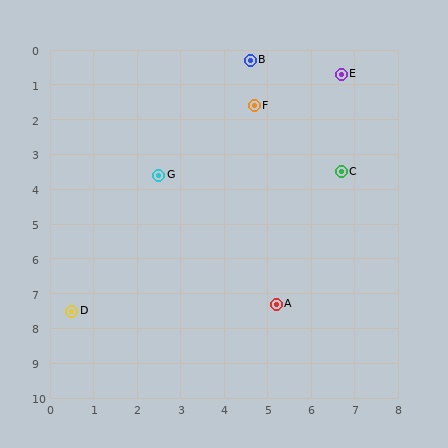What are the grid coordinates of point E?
Point E is at approximately (6.7, 0.7).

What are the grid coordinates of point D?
Point D is at approximately (0.5, 7.5).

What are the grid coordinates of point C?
Point C is at approximately (6.7, 3.5).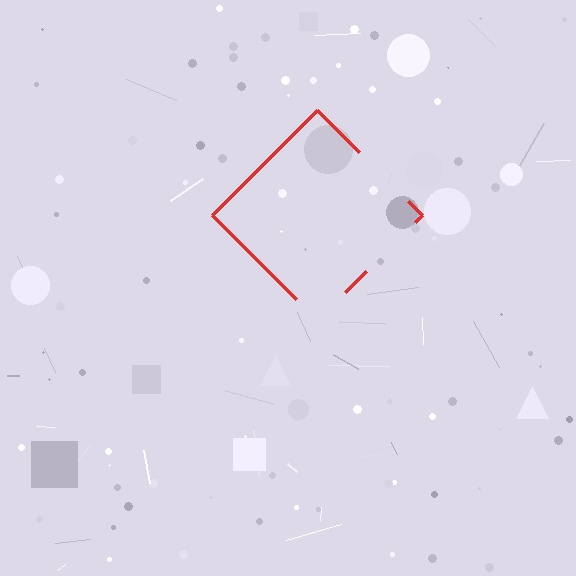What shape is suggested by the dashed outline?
The dashed outline suggests a diamond.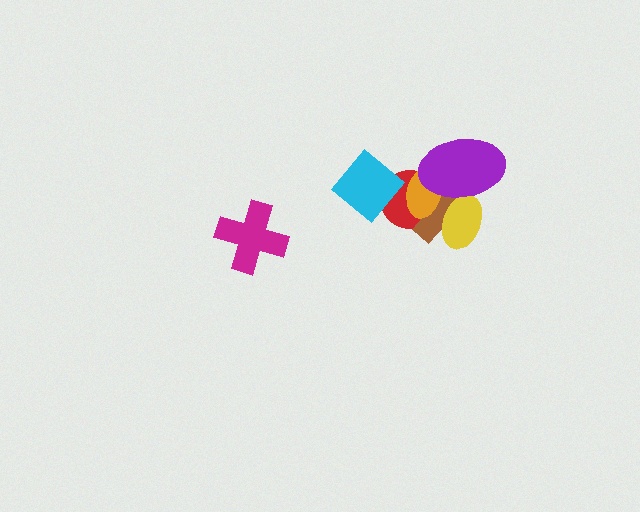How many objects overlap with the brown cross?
4 objects overlap with the brown cross.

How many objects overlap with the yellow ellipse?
3 objects overlap with the yellow ellipse.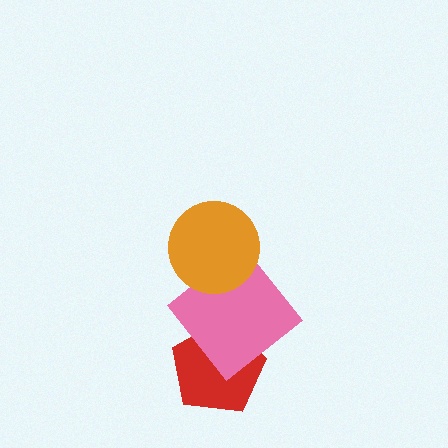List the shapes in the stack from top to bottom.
From top to bottom: the orange circle, the pink diamond, the red pentagon.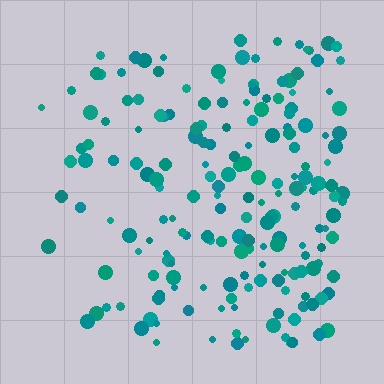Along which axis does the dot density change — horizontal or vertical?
Horizontal.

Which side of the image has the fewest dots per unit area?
The left.